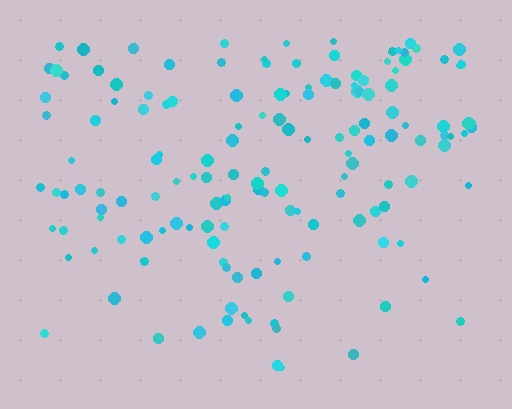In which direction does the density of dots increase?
From bottom to top, with the top side densest.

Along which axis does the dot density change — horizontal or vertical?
Vertical.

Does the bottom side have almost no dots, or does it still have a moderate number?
Still a moderate number, just noticeably fewer than the top.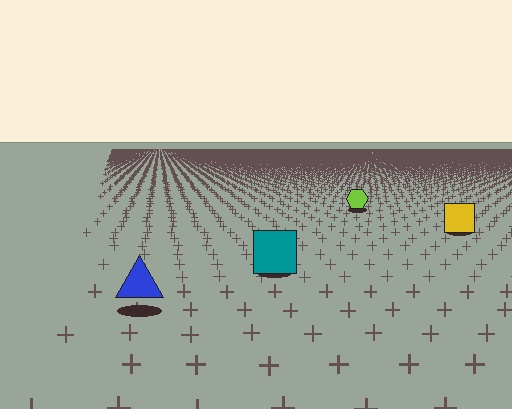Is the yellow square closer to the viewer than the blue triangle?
No. The blue triangle is closer — you can tell from the texture gradient: the ground texture is coarser near it.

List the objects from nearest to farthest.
From nearest to farthest: the blue triangle, the teal square, the yellow square, the lime hexagon.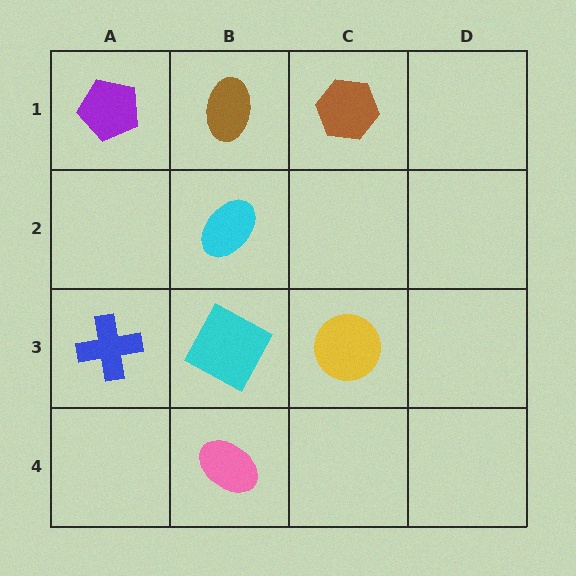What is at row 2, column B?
A cyan ellipse.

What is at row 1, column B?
A brown ellipse.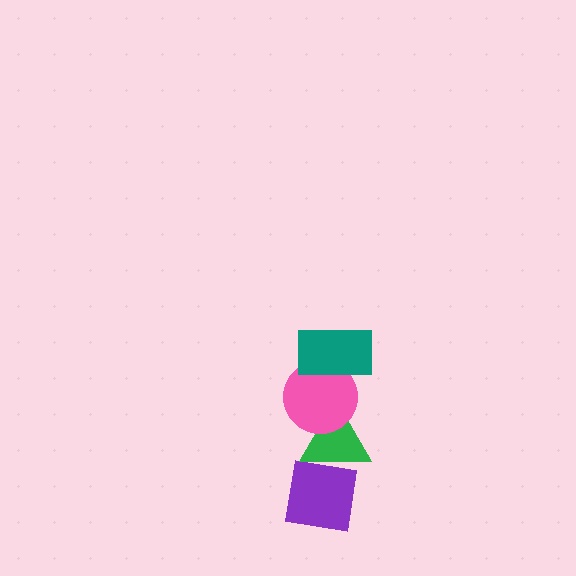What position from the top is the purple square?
The purple square is 4th from the top.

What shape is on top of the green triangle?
The pink circle is on top of the green triangle.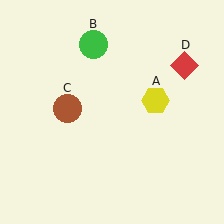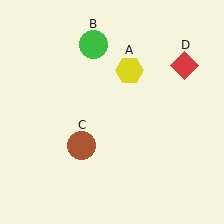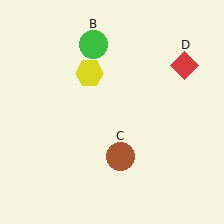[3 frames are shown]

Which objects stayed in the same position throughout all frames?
Green circle (object B) and red diamond (object D) remained stationary.